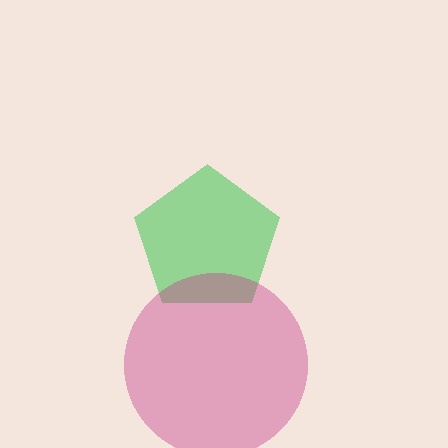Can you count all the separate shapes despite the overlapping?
Yes, there are 2 separate shapes.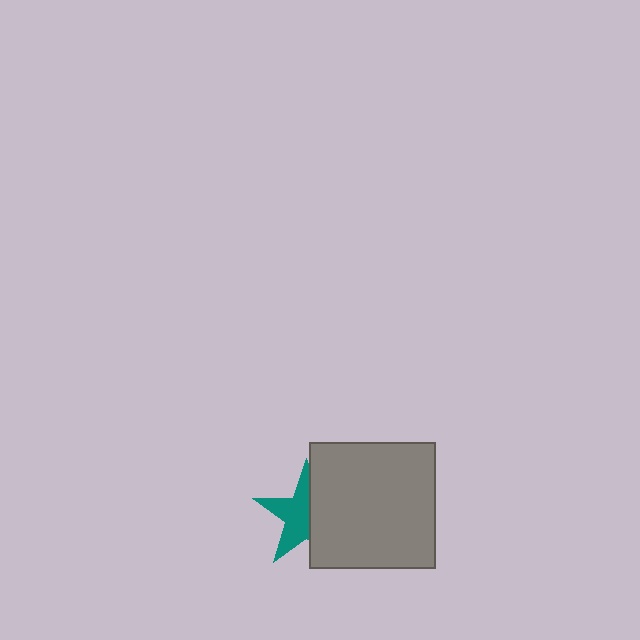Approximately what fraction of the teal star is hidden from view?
Roughly 45% of the teal star is hidden behind the gray square.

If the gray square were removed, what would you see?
You would see the complete teal star.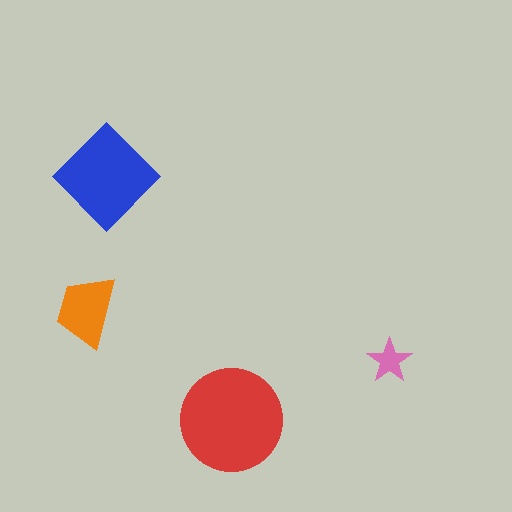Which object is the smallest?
The pink star.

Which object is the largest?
The red circle.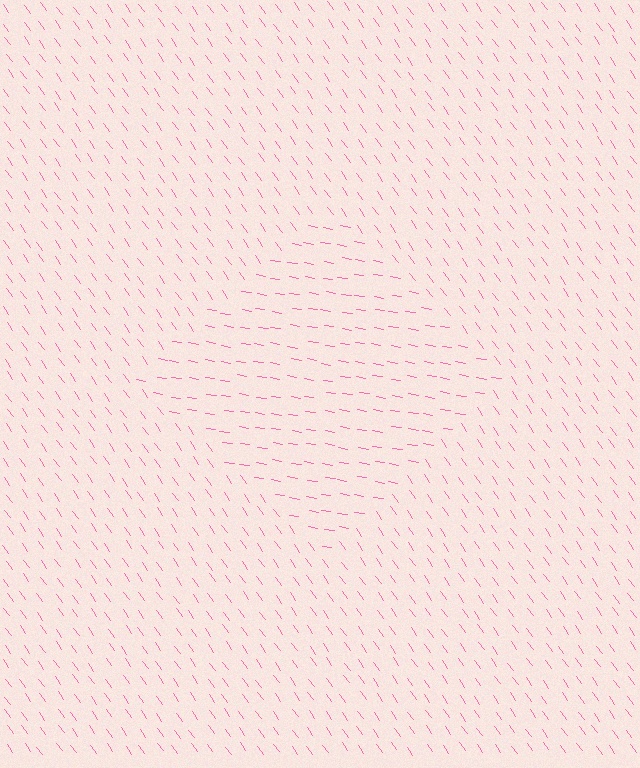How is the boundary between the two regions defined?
The boundary is defined purely by a change in line orientation (approximately 45 degrees difference). All lines are the same color and thickness.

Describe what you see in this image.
The image is filled with small pink line segments. A diamond region in the image has lines oriented differently from the surrounding lines, creating a visible texture boundary.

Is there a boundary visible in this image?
Yes, there is a texture boundary formed by a change in line orientation.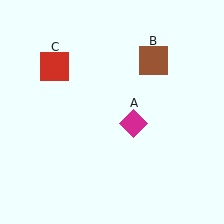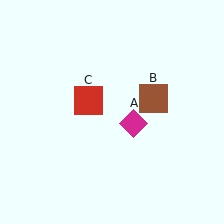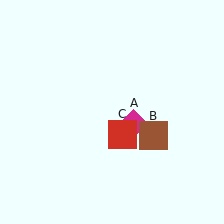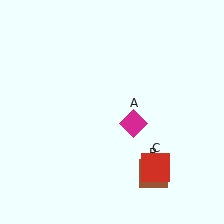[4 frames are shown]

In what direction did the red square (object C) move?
The red square (object C) moved down and to the right.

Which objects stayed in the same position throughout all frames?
Magenta diamond (object A) remained stationary.